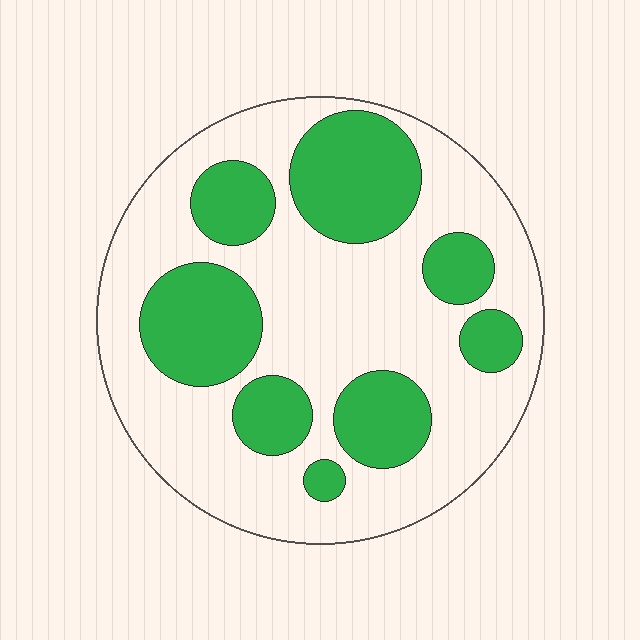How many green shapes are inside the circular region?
8.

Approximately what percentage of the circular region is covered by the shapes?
Approximately 35%.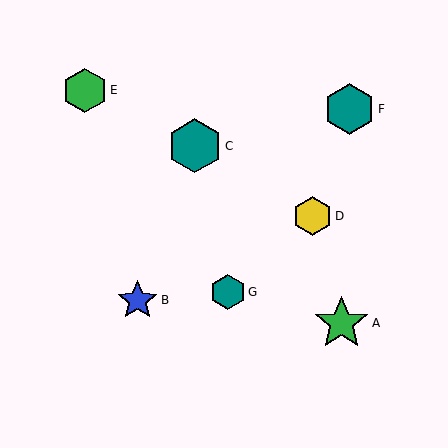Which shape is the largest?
The teal hexagon (labeled C) is the largest.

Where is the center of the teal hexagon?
The center of the teal hexagon is at (195, 146).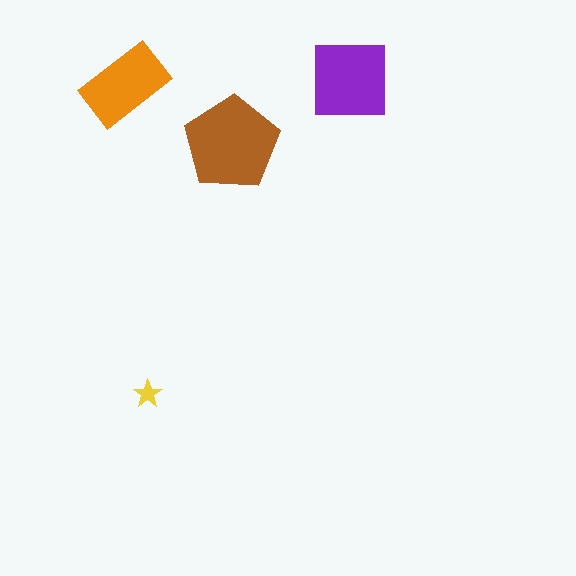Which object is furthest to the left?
The orange rectangle is leftmost.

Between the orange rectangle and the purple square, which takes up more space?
The purple square.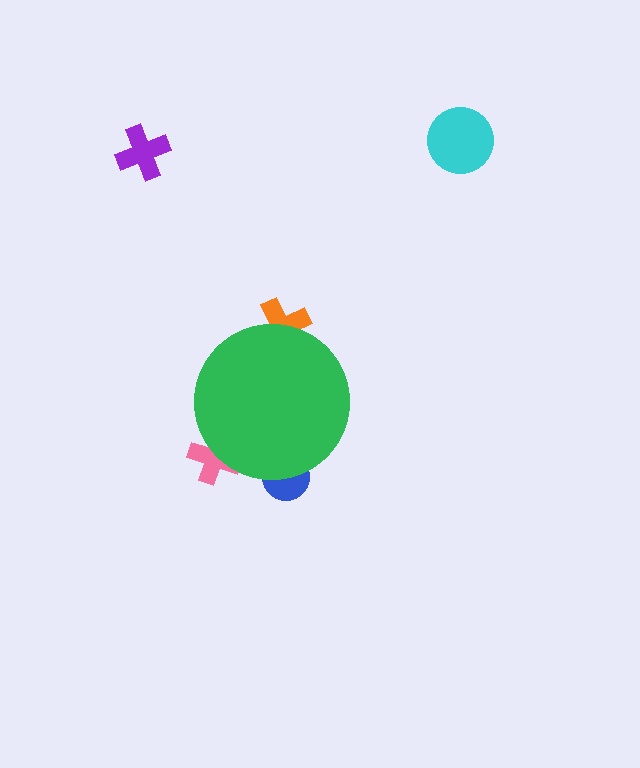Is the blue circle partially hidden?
Yes, the blue circle is partially hidden behind the green circle.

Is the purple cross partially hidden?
No, the purple cross is fully visible.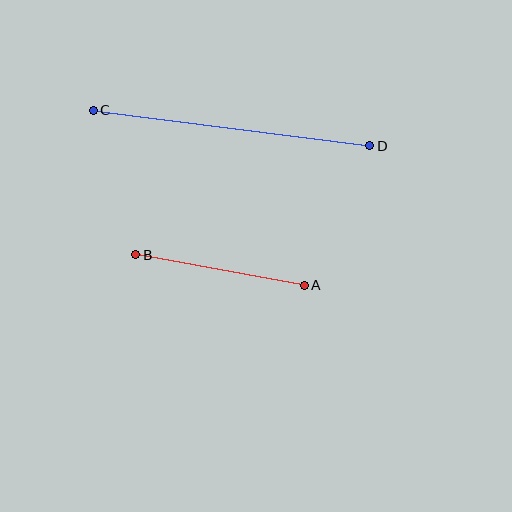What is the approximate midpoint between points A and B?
The midpoint is at approximately (220, 270) pixels.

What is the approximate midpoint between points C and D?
The midpoint is at approximately (231, 128) pixels.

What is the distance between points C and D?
The distance is approximately 279 pixels.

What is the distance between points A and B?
The distance is approximately 171 pixels.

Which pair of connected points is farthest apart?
Points C and D are farthest apart.